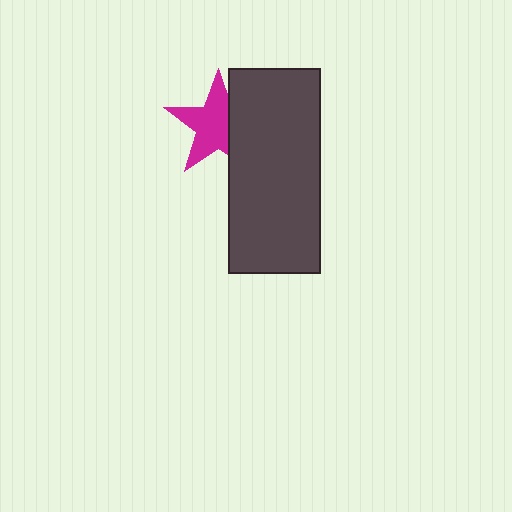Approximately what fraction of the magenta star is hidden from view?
Roughly 33% of the magenta star is hidden behind the dark gray rectangle.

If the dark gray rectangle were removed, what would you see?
You would see the complete magenta star.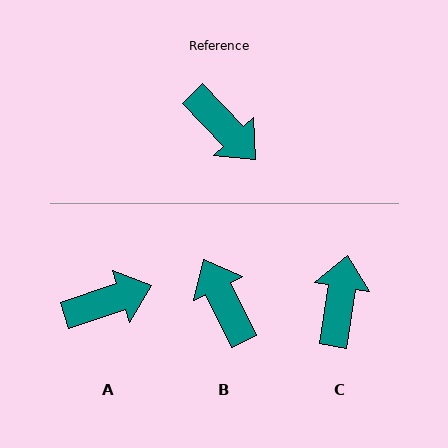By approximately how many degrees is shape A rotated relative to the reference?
Approximately 65 degrees counter-clockwise.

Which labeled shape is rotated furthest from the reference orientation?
B, about 162 degrees away.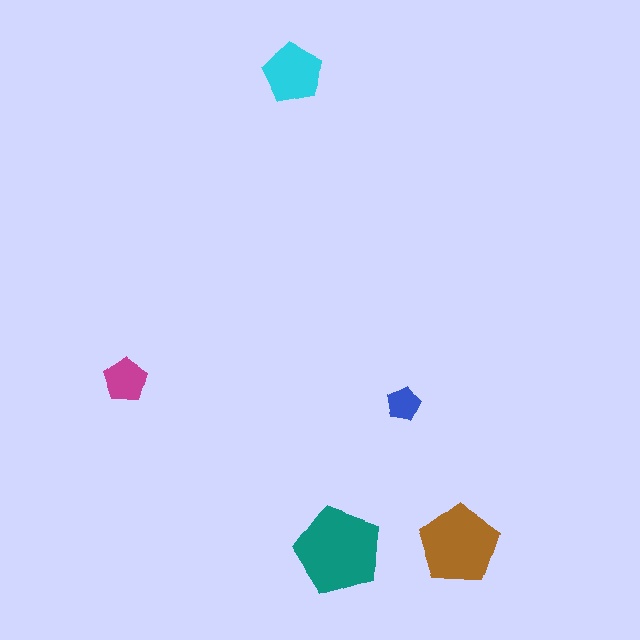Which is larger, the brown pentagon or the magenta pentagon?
The brown one.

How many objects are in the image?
There are 5 objects in the image.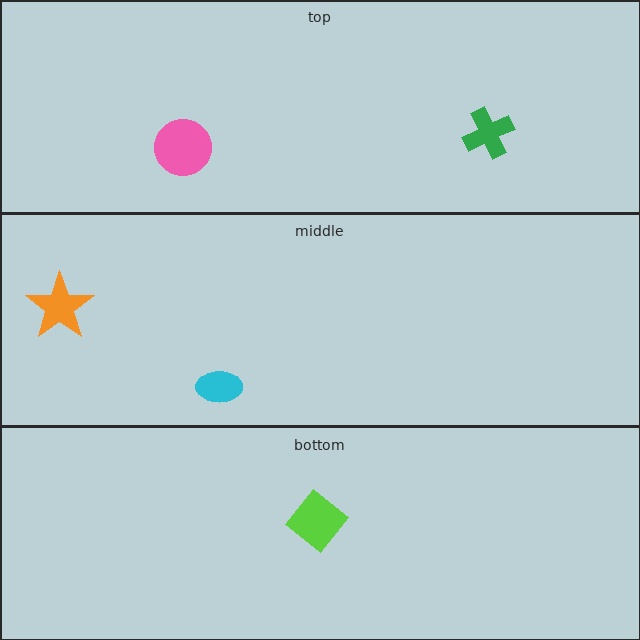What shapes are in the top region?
The green cross, the pink circle.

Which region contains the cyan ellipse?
The middle region.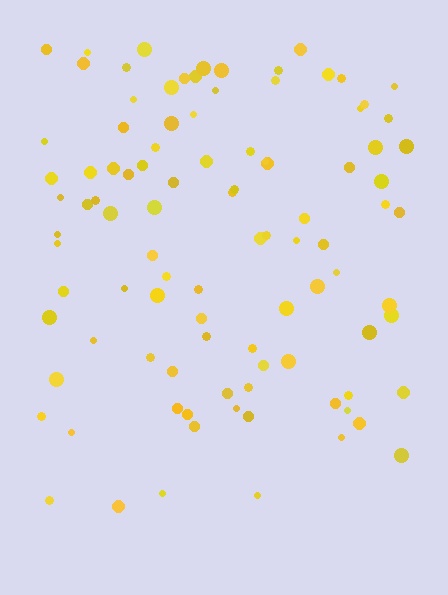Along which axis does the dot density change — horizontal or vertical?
Vertical.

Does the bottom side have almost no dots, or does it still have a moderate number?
Still a moderate number, just noticeably fewer than the top.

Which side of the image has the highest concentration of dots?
The top.